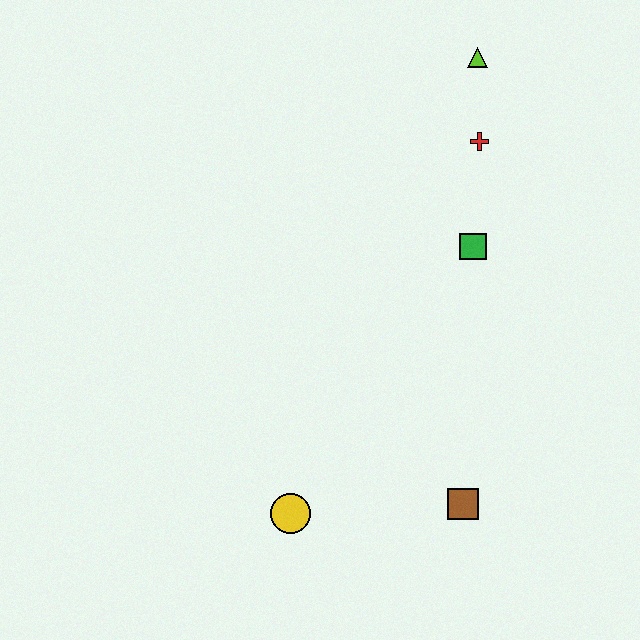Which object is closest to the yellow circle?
The brown square is closest to the yellow circle.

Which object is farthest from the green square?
The yellow circle is farthest from the green square.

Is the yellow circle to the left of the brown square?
Yes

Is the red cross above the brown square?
Yes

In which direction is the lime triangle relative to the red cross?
The lime triangle is above the red cross.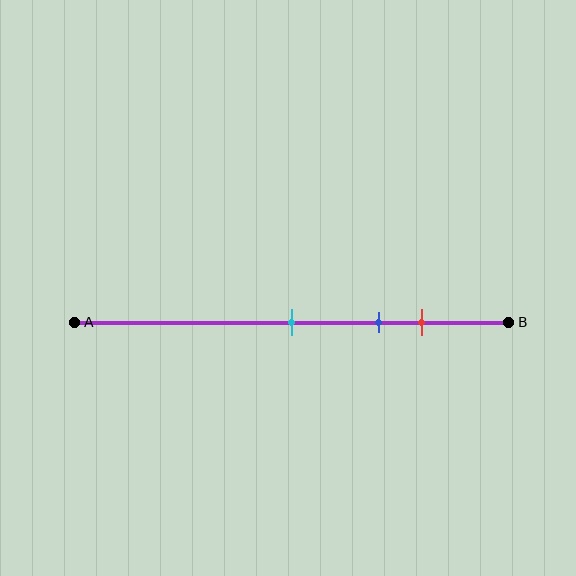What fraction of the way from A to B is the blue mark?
The blue mark is approximately 70% (0.7) of the way from A to B.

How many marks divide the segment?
There are 3 marks dividing the segment.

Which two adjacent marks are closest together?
The blue and red marks are the closest adjacent pair.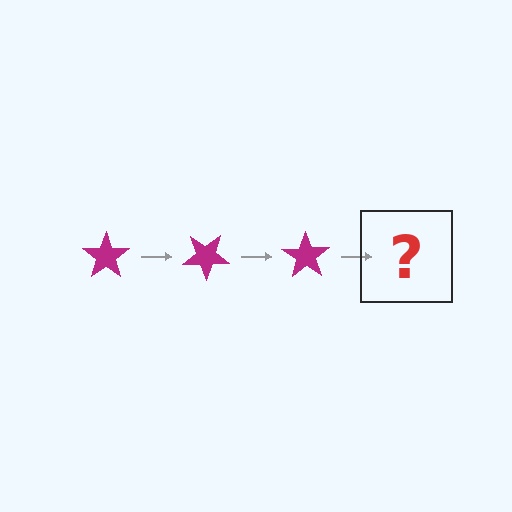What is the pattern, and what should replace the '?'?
The pattern is that the star rotates 35 degrees each step. The '?' should be a magenta star rotated 105 degrees.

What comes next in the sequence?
The next element should be a magenta star rotated 105 degrees.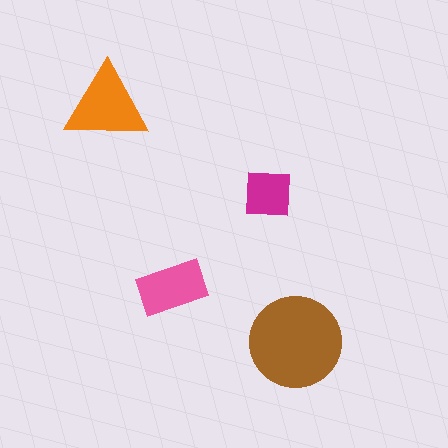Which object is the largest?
The brown circle.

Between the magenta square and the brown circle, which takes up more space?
The brown circle.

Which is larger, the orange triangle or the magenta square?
The orange triangle.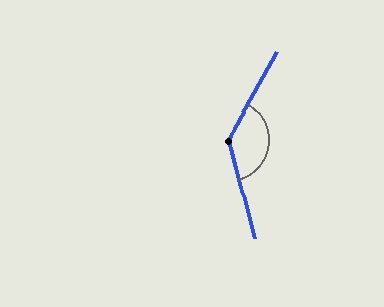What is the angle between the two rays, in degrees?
Approximately 136 degrees.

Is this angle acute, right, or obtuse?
It is obtuse.